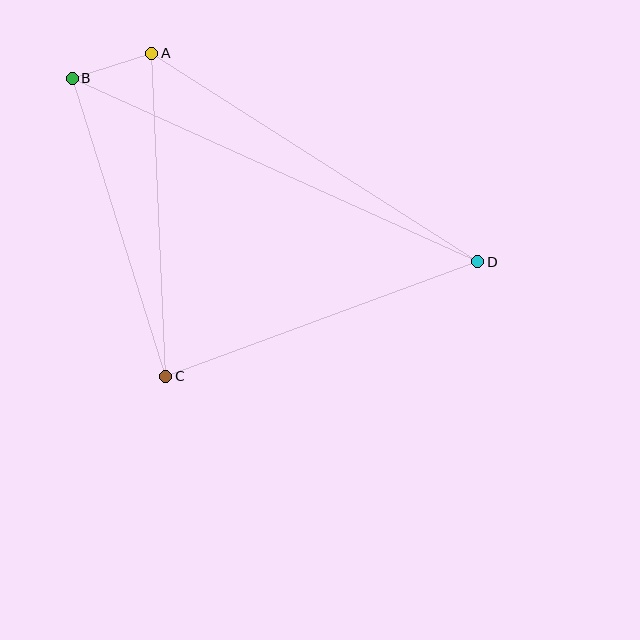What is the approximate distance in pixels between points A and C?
The distance between A and C is approximately 324 pixels.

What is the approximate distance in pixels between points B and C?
The distance between B and C is approximately 313 pixels.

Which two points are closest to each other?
Points A and B are closest to each other.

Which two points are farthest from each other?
Points B and D are farthest from each other.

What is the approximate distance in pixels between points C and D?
The distance between C and D is approximately 332 pixels.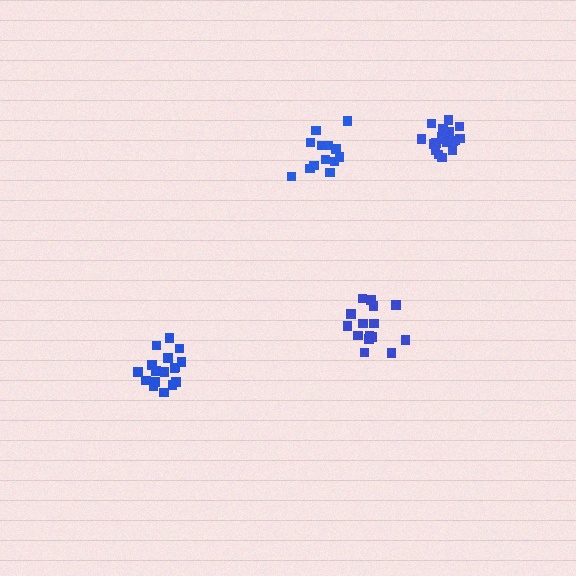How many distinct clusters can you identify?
There are 4 distinct clusters.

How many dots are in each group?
Group 1: 17 dots, Group 2: 13 dots, Group 3: 15 dots, Group 4: 18 dots (63 total).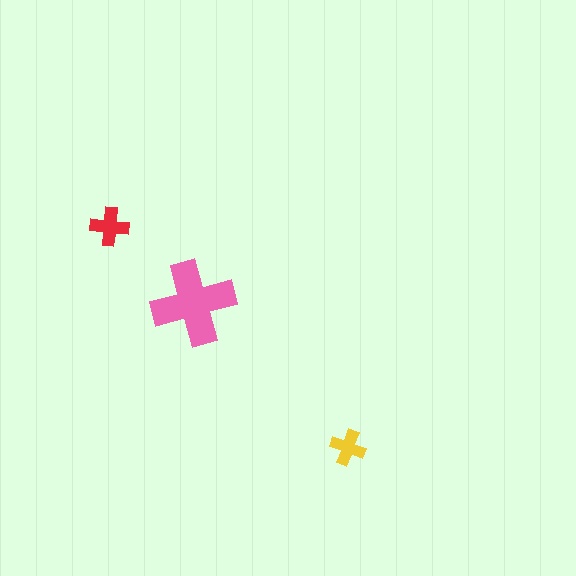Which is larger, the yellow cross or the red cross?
The red one.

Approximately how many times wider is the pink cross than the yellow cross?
About 2.5 times wider.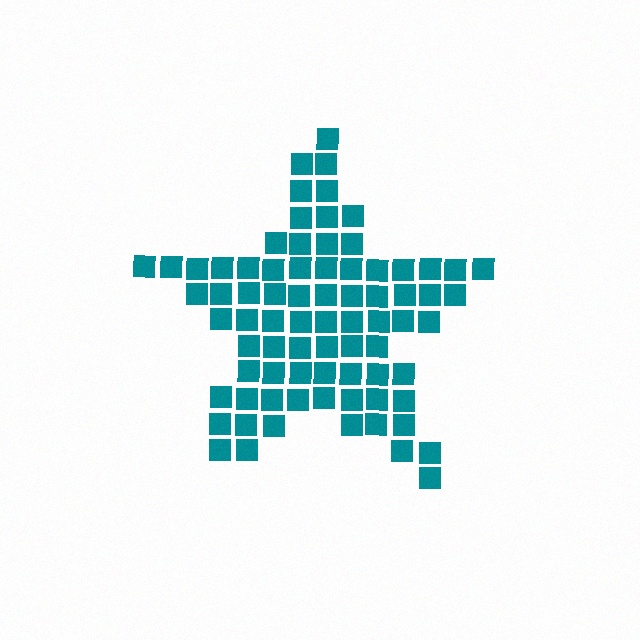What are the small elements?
The small elements are squares.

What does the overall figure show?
The overall figure shows a star.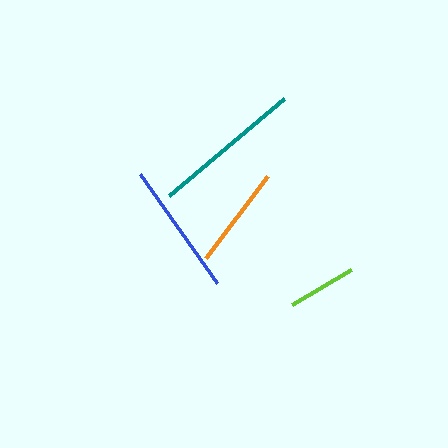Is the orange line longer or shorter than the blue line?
The blue line is longer than the orange line.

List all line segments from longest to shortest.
From longest to shortest: teal, blue, orange, lime.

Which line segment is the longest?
The teal line is the longest at approximately 151 pixels.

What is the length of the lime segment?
The lime segment is approximately 68 pixels long.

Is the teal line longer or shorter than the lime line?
The teal line is longer than the lime line.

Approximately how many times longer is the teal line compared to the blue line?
The teal line is approximately 1.1 times the length of the blue line.